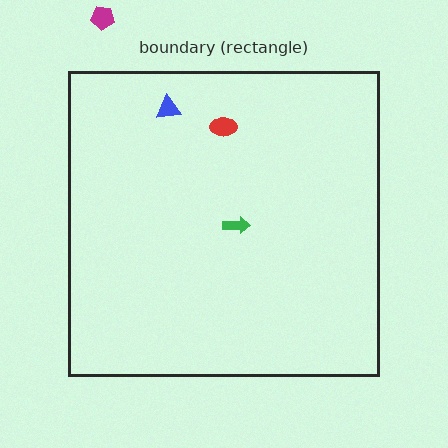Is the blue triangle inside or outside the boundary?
Inside.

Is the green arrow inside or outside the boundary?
Inside.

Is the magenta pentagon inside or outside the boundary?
Outside.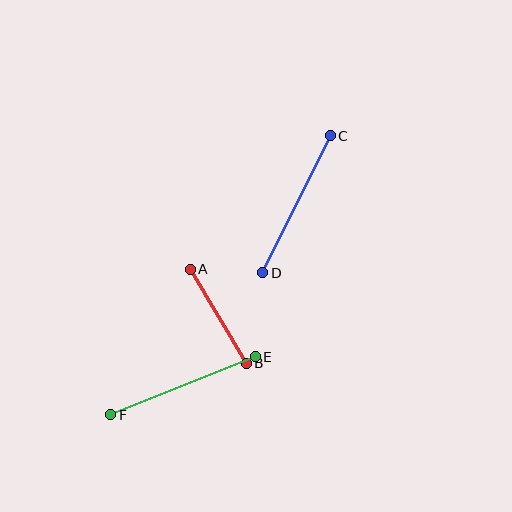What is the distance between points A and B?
The distance is approximately 110 pixels.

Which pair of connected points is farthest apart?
Points E and F are farthest apart.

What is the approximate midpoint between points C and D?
The midpoint is at approximately (296, 204) pixels.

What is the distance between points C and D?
The distance is approximately 153 pixels.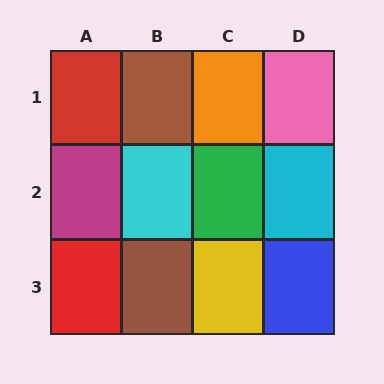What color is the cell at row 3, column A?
Red.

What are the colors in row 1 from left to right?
Red, brown, orange, pink.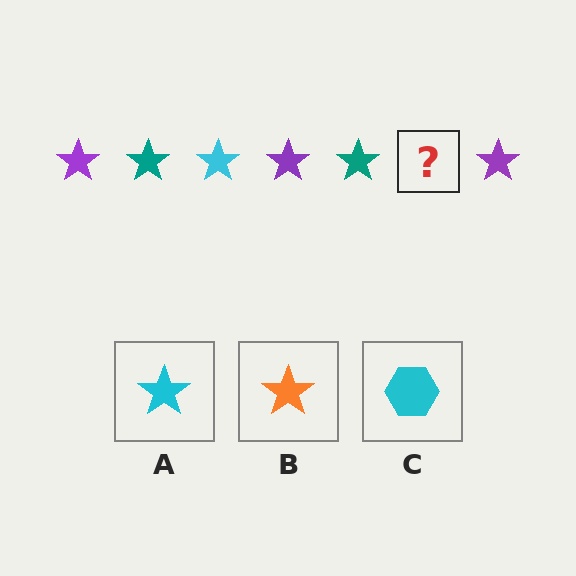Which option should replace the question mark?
Option A.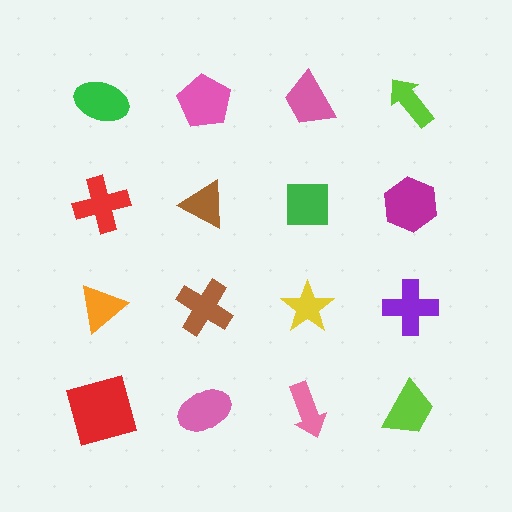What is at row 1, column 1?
A green ellipse.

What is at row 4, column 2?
A pink ellipse.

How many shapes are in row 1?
4 shapes.